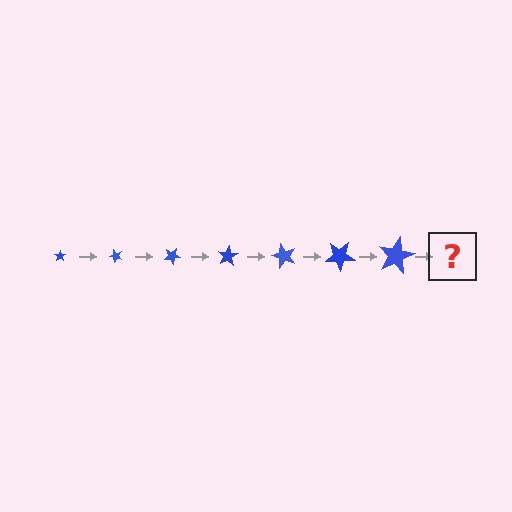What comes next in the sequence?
The next element should be a star, larger than the previous one and rotated 350 degrees from the start.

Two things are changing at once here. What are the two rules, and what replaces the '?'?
The two rules are that the star grows larger each step and it rotates 50 degrees each step. The '?' should be a star, larger than the previous one and rotated 350 degrees from the start.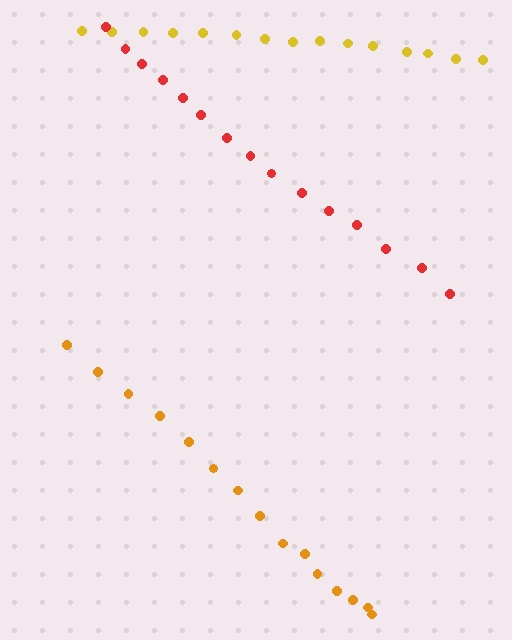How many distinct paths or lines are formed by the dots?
There are 3 distinct paths.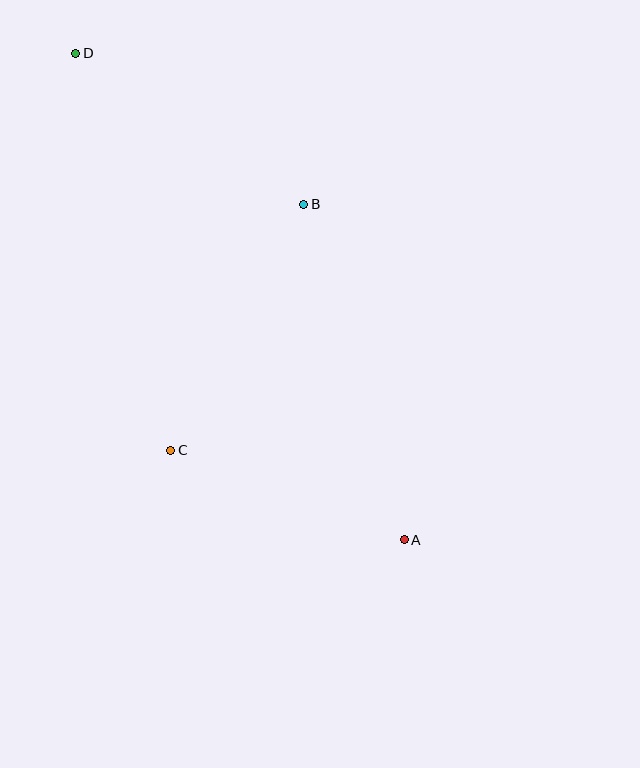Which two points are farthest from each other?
Points A and D are farthest from each other.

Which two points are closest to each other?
Points A and C are closest to each other.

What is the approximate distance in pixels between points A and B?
The distance between A and B is approximately 351 pixels.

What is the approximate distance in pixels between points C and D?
The distance between C and D is approximately 408 pixels.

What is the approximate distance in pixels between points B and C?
The distance between B and C is approximately 280 pixels.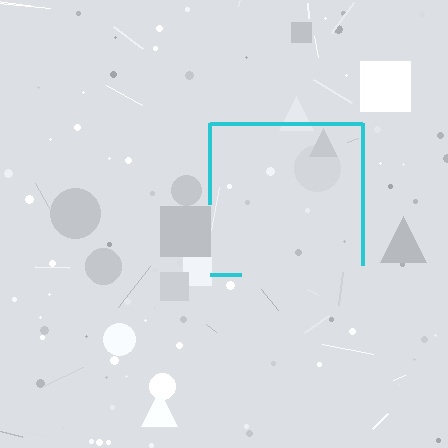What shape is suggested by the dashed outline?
The dashed outline suggests a square.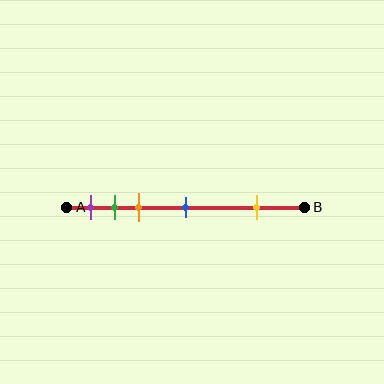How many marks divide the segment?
There are 5 marks dividing the segment.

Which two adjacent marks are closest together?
The green and orange marks are the closest adjacent pair.